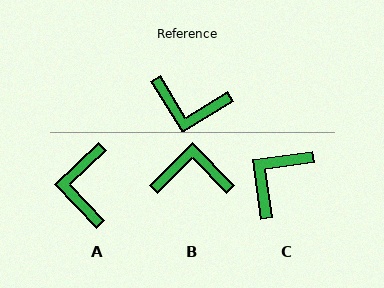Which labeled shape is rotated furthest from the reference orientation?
B, about 167 degrees away.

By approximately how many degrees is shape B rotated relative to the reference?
Approximately 167 degrees clockwise.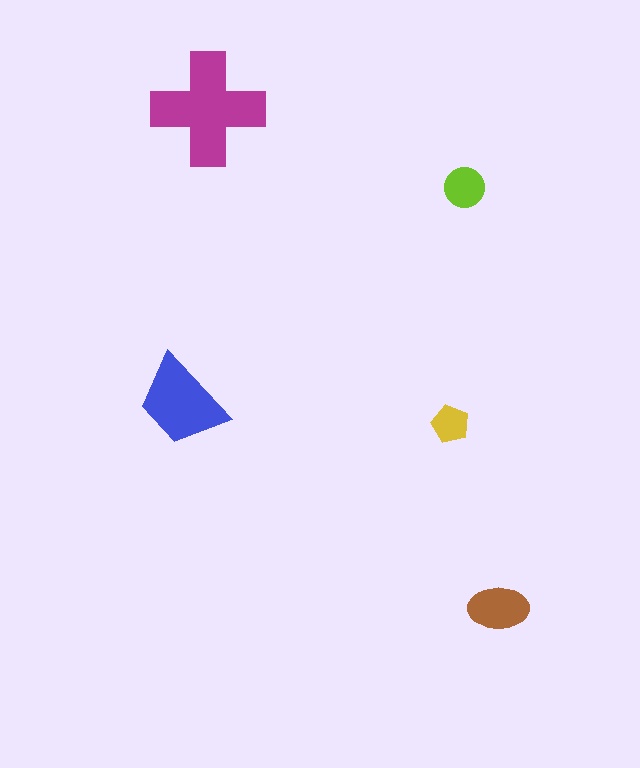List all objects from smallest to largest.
The yellow pentagon, the lime circle, the brown ellipse, the blue trapezoid, the magenta cross.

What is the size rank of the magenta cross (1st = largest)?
1st.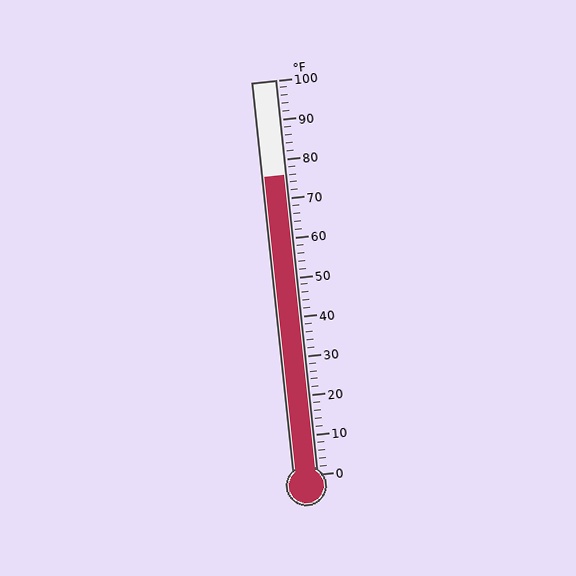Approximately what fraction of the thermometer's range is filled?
The thermometer is filled to approximately 75% of its range.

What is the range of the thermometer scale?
The thermometer scale ranges from 0°F to 100°F.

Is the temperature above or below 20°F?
The temperature is above 20°F.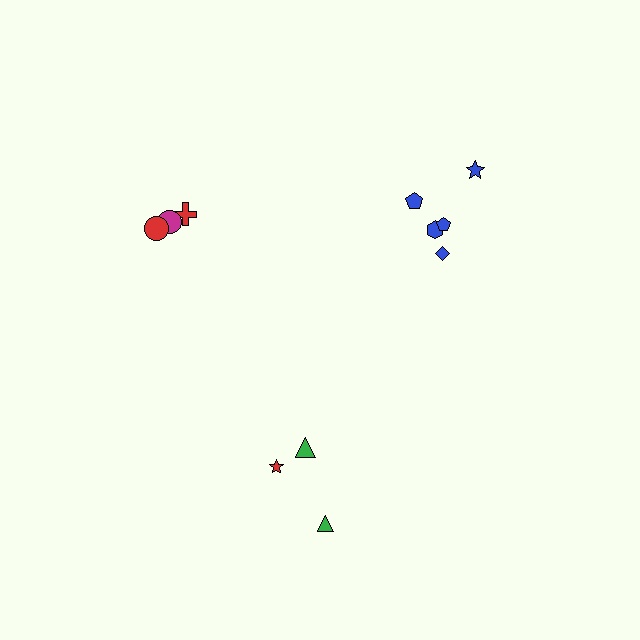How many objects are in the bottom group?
There are 3 objects.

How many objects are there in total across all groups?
There are 11 objects.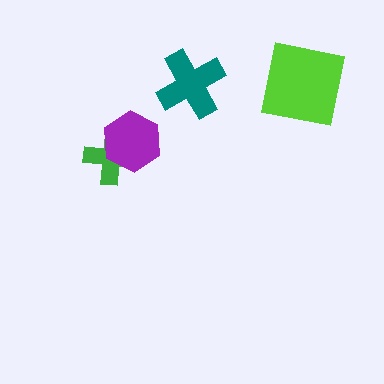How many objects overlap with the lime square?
0 objects overlap with the lime square.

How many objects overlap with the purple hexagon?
1 object overlaps with the purple hexagon.